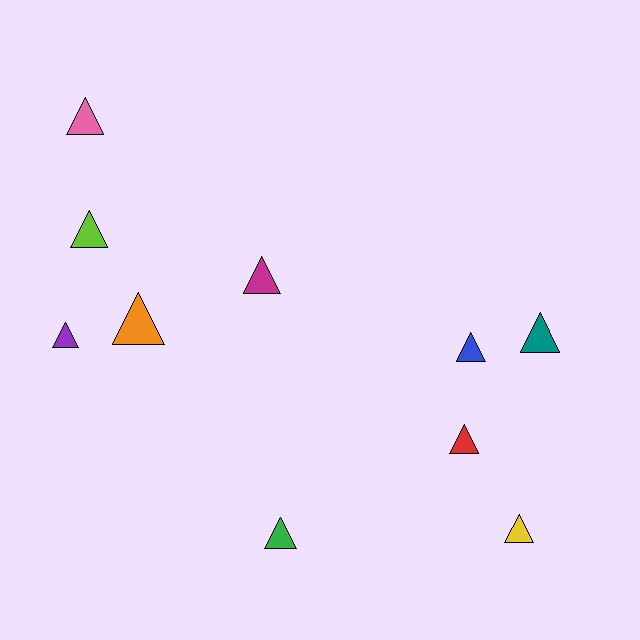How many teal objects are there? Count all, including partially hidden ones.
There is 1 teal object.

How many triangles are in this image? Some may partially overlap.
There are 10 triangles.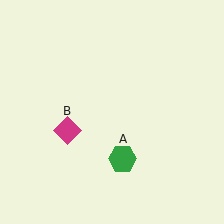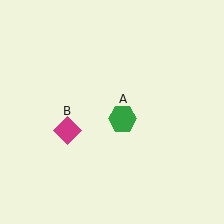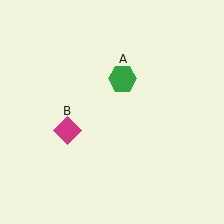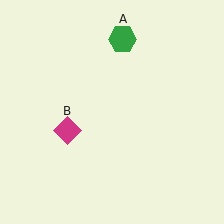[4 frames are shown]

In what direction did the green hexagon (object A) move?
The green hexagon (object A) moved up.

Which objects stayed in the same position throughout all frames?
Magenta diamond (object B) remained stationary.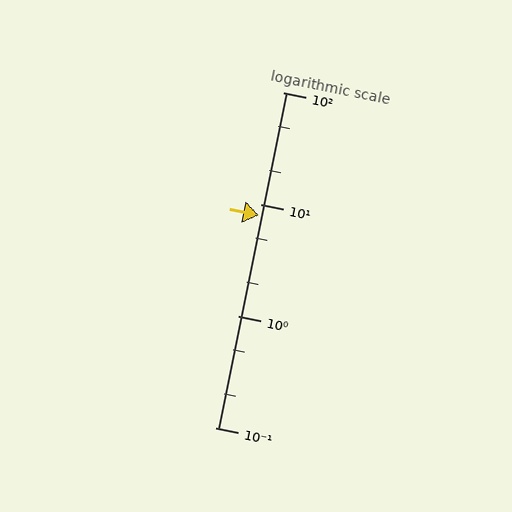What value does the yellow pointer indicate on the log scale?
The pointer indicates approximately 7.9.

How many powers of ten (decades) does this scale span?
The scale spans 3 decades, from 0.1 to 100.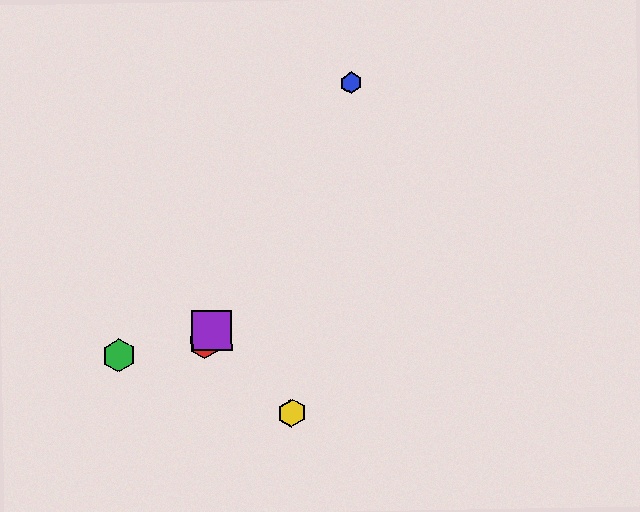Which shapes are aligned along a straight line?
The red hexagon, the blue hexagon, the purple square are aligned along a straight line.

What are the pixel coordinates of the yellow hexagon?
The yellow hexagon is at (292, 413).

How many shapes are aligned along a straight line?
3 shapes (the red hexagon, the blue hexagon, the purple square) are aligned along a straight line.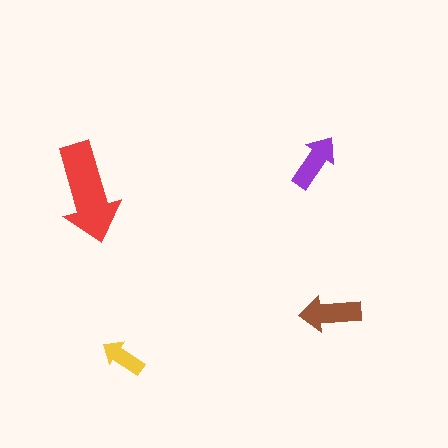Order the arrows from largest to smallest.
the red one, the brown one, the purple one, the yellow one.